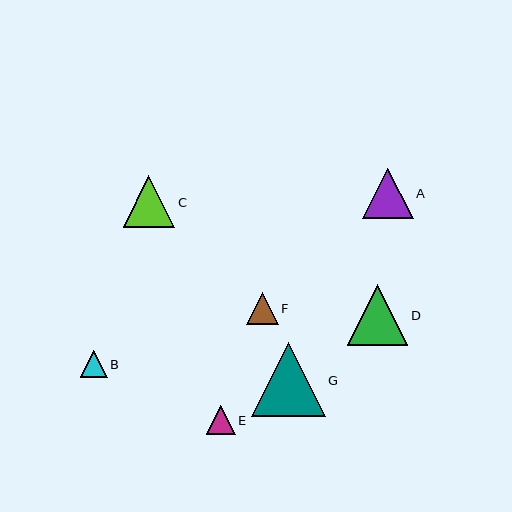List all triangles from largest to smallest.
From largest to smallest: G, D, C, A, F, E, B.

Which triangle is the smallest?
Triangle B is the smallest with a size of approximately 27 pixels.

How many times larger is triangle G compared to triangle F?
Triangle G is approximately 2.3 times the size of triangle F.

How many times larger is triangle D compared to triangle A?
Triangle D is approximately 1.2 times the size of triangle A.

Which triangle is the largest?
Triangle G is the largest with a size of approximately 74 pixels.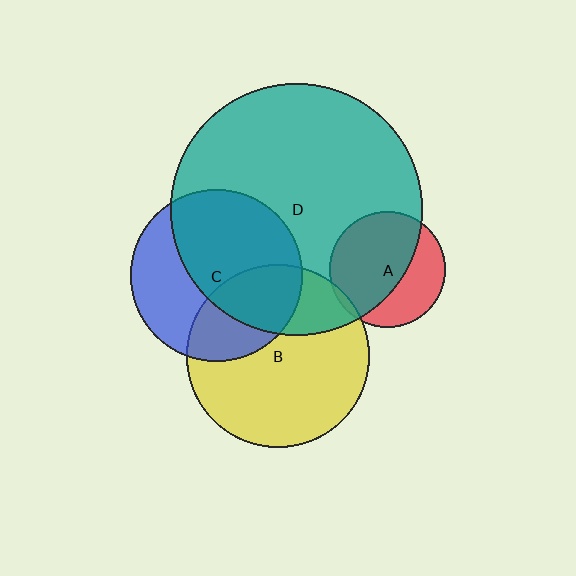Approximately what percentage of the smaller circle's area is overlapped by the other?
Approximately 35%.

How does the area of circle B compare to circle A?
Approximately 2.5 times.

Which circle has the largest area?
Circle D (teal).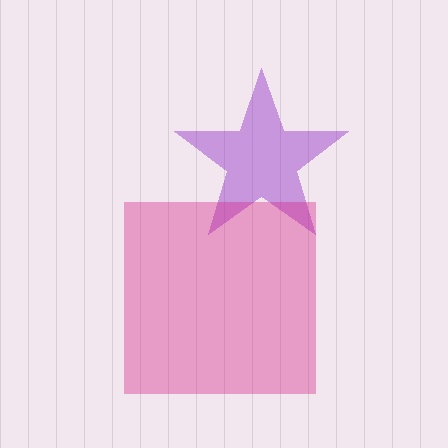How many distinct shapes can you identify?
There are 2 distinct shapes: a purple star, a magenta square.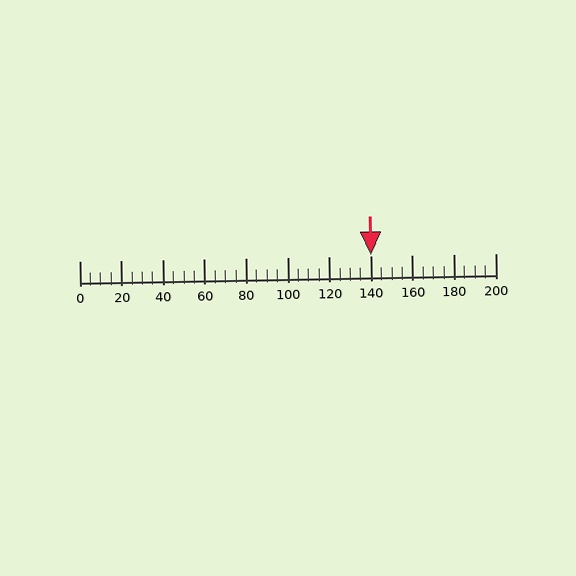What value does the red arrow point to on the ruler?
The red arrow points to approximately 140.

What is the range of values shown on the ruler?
The ruler shows values from 0 to 200.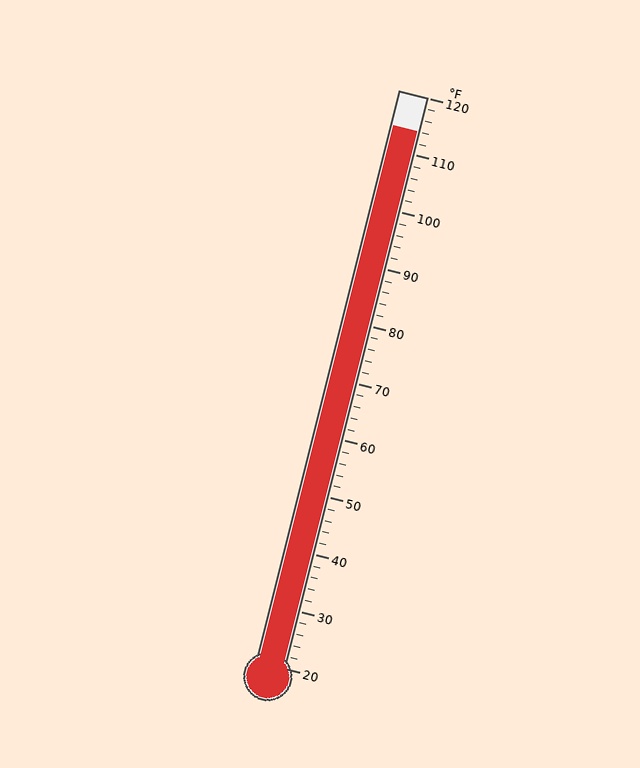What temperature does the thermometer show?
The thermometer shows approximately 114°F.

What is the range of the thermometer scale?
The thermometer scale ranges from 20°F to 120°F.